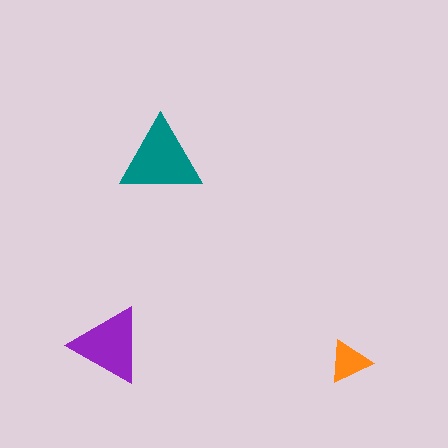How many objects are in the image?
There are 3 objects in the image.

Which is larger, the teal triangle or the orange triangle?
The teal one.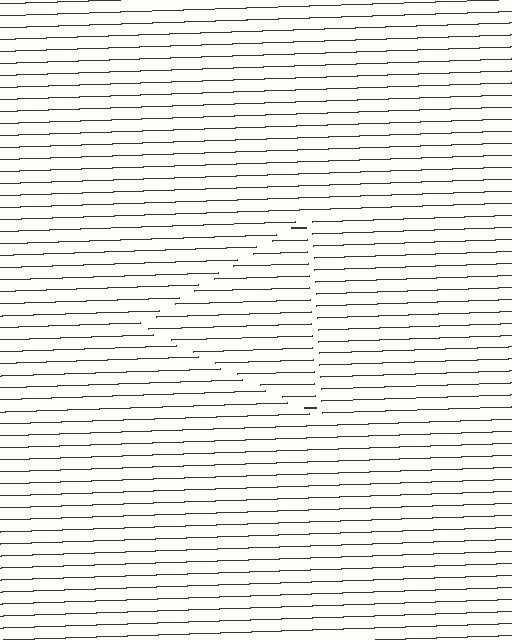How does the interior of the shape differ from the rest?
The interior of the shape contains the same grating, shifted by half a period — the contour is defined by the phase discontinuity where line-ends from the inner and outer gratings abut.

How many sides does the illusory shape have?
3 sides — the line-ends trace a triangle.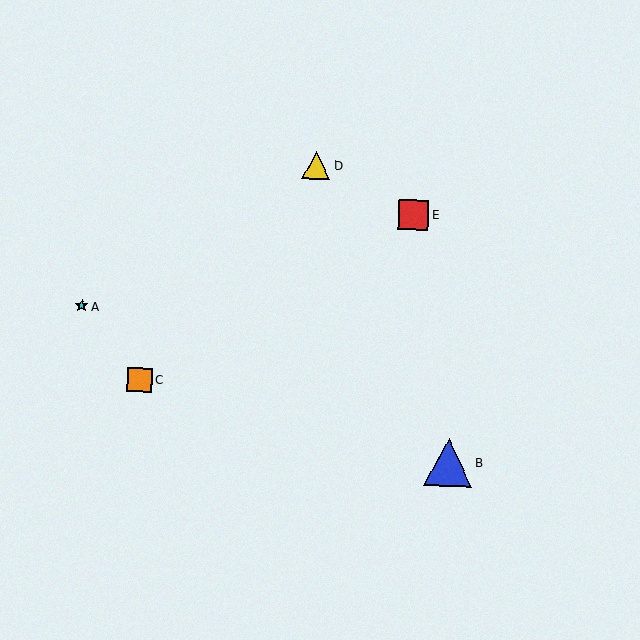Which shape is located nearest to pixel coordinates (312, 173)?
The yellow triangle (labeled D) at (316, 165) is nearest to that location.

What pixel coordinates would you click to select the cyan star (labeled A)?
Click at (82, 306) to select the cyan star A.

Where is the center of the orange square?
The center of the orange square is at (140, 380).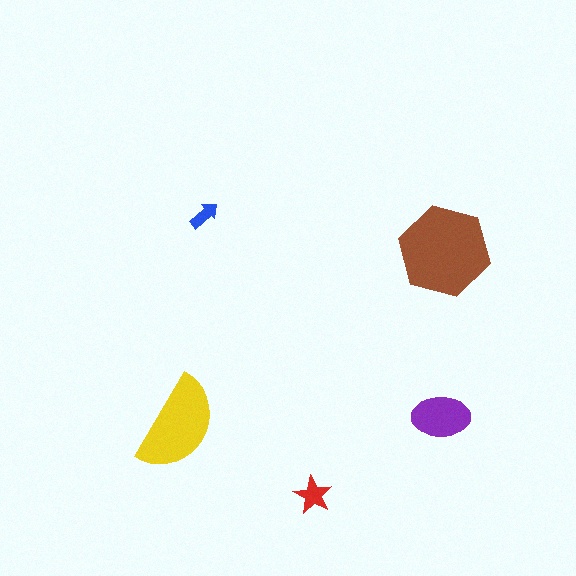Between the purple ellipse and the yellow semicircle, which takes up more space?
The yellow semicircle.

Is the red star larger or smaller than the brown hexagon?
Smaller.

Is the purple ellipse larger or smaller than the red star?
Larger.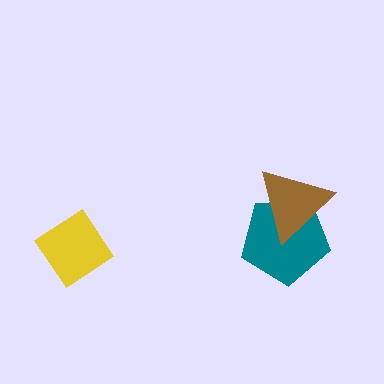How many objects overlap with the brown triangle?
1 object overlaps with the brown triangle.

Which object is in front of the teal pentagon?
The brown triangle is in front of the teal pentagon.